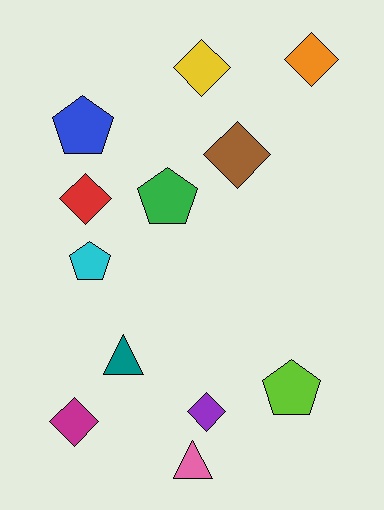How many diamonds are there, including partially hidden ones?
There are 6 diamonds.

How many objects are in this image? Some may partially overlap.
There are 12 objects.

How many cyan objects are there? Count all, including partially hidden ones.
There is 1 cyan object.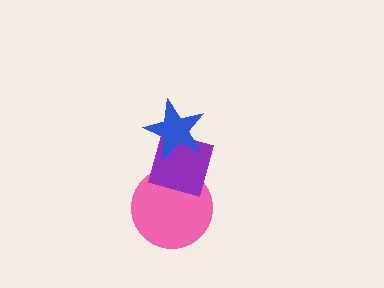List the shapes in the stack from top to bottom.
From top to bottom: the blue star, the purple diamond, the pink circle.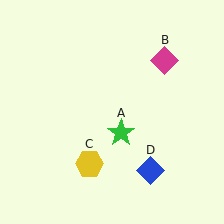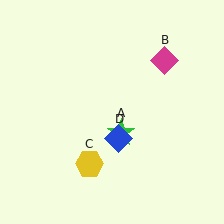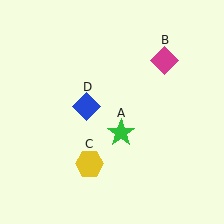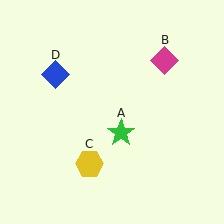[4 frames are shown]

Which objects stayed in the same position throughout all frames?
Green star (object A) and magenta diamond (object B) and yellow hexagon (object C) remained stationary.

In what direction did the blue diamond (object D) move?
The blue diamond (object D) moved up and to the left.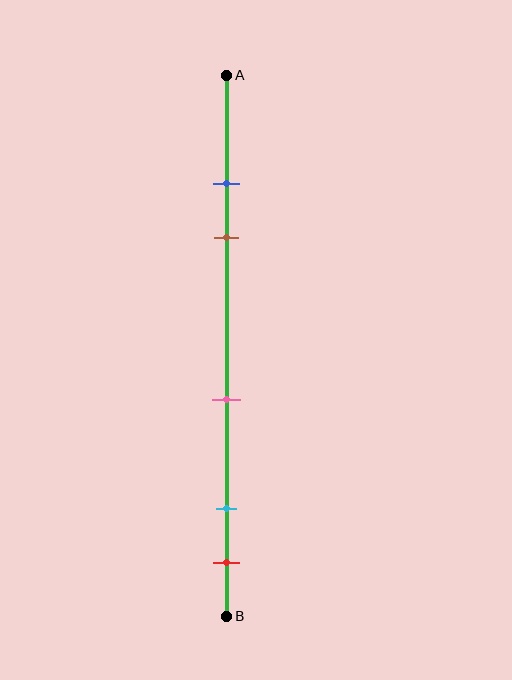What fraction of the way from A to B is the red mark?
The red mark is approximately 90% (0.9) of the way from A to B.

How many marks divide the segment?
There are 5 marks dividing the segment.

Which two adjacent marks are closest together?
The blue and brown marks are the closest adjacent pair.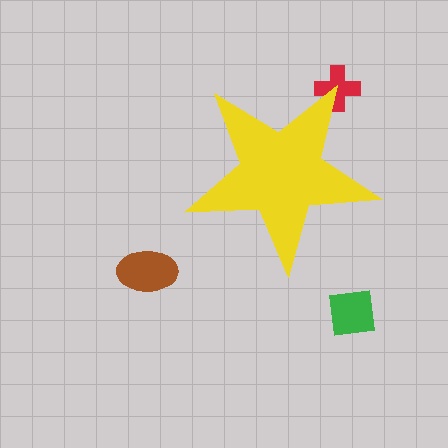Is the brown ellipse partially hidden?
No, the brown ellipse is fully visible.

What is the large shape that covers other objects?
A yellow star.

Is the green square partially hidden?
No, the green square is fully visible.